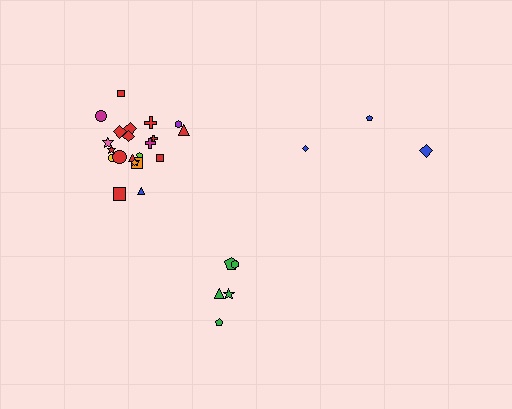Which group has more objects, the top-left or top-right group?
The top-left group.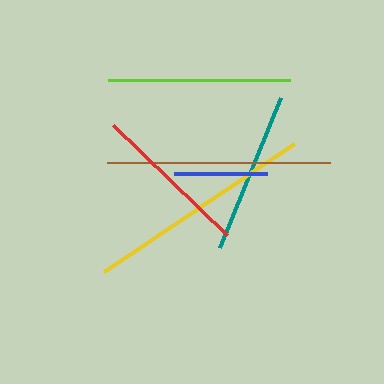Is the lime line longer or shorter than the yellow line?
The yellow line is longer than the lime line.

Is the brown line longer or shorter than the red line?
The brown line is longer than the red line.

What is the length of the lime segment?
The lime segment is approximately 182 pixels long.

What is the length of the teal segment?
The teal segment is approximately 161 pixels long.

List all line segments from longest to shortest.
From longest to shortest: yellow, brown, lime, teal, red, blue.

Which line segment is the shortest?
The blue line is the shortest at approximately 94 pixels.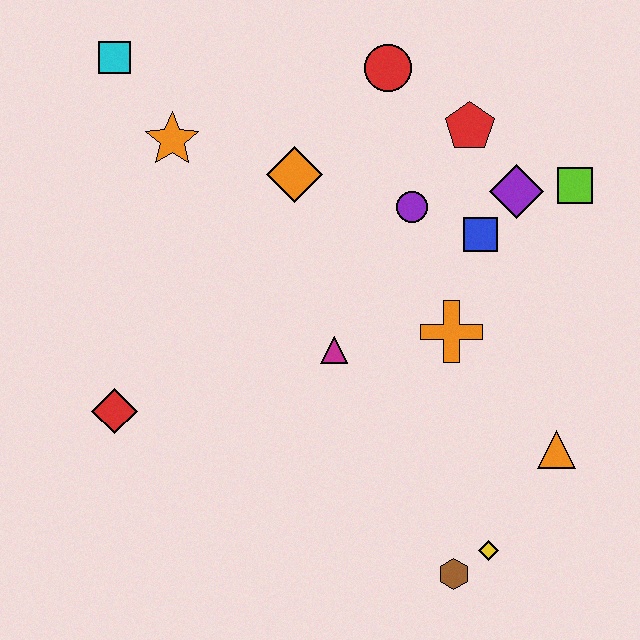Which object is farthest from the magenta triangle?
The cyan square is farthest from the magenta triangle.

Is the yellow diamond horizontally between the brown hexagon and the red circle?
No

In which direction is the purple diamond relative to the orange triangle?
The purple diamond is above the orange triangle.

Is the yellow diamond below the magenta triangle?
Yes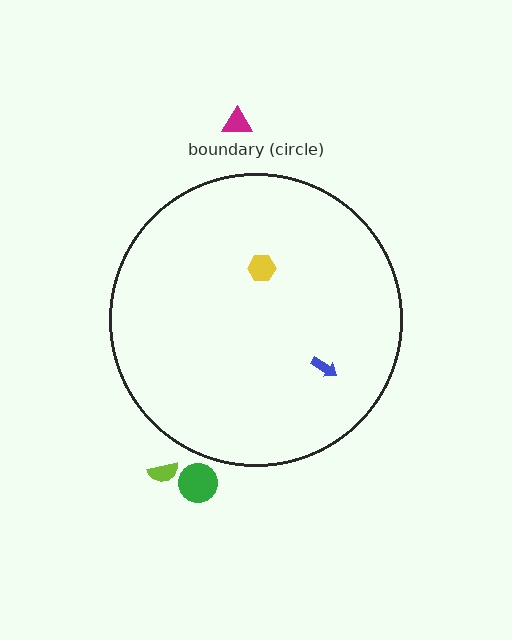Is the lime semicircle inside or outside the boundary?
Outside.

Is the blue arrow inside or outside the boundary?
Inside.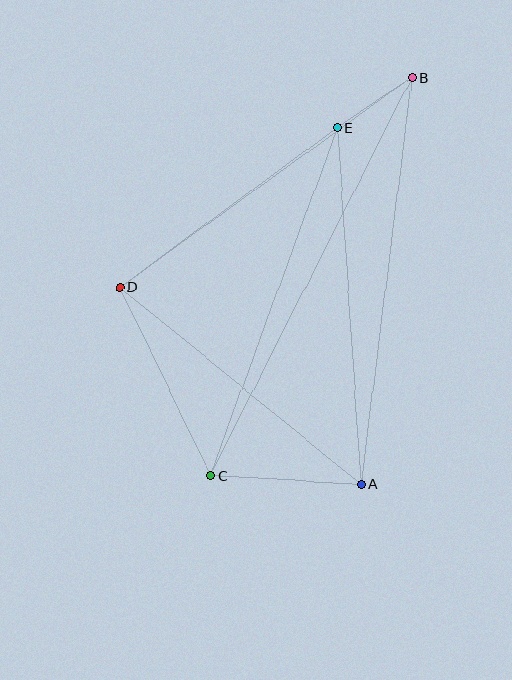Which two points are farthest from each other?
Points B and C are farthest from each other.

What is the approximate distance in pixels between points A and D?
The distance between A and D is approximately 312 pixels.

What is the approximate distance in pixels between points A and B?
The distance between A and B is approximately 411 pixels.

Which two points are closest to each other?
Points B and E are closest to each other.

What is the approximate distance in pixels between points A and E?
The distance between A and E is approximately 358 pixels.